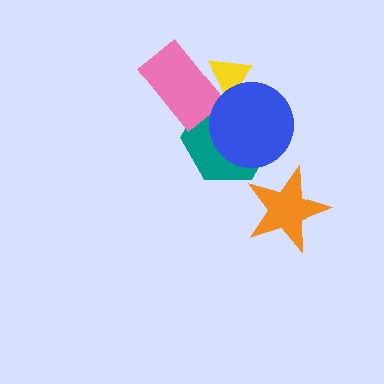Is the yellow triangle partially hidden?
Yes, it is partially covered by another shape.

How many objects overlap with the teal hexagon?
3 objects overlap with the teal hexagon.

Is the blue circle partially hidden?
No, no other shape covers it.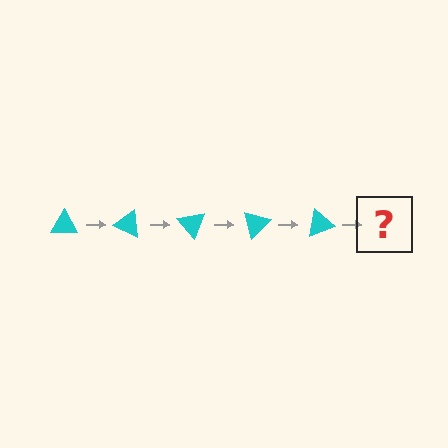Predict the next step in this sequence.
The next step is a cyan triangle rotated 125 degrees.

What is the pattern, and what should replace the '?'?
The pattern is that the triangle rotates 25 degrees each step. The '?' should be a cyan triangle rotated 125 degrees.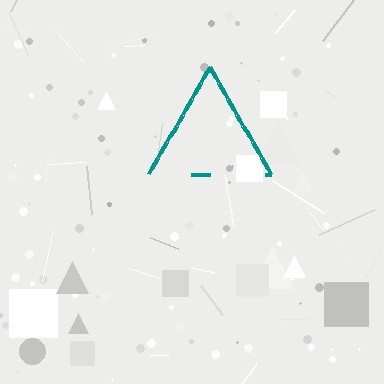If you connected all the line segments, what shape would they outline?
They would outline a triangle.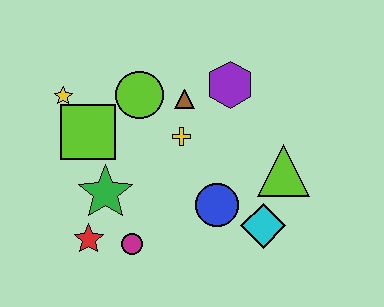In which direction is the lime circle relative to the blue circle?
The lime circle is above the blue circle.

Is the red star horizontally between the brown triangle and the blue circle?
No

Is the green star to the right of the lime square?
Yes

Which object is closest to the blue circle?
The cyan diamond is closest to the blue circle.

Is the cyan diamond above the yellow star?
No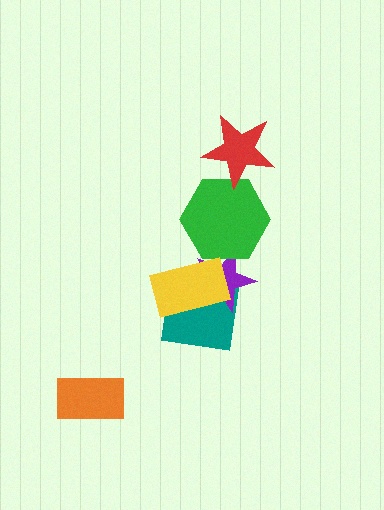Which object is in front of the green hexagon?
The red star is in front of the green hexagon.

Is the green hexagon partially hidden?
Yes, it is partially covered by another shape.